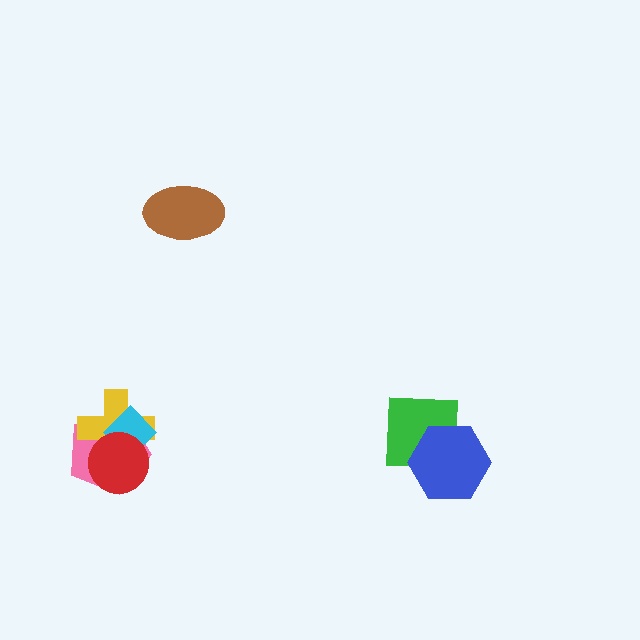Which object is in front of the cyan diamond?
The red circle is in front of the cyan diamond.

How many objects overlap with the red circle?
3 objects overlap with the red circle.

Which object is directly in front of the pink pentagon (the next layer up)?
The yellow cross is directly in front of the pink pentagon.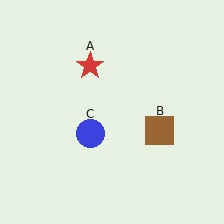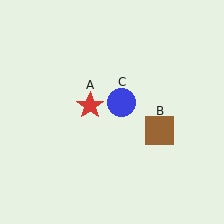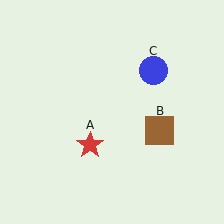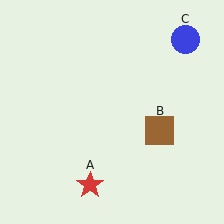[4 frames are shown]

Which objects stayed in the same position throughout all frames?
Brown square (object B) remained stationary.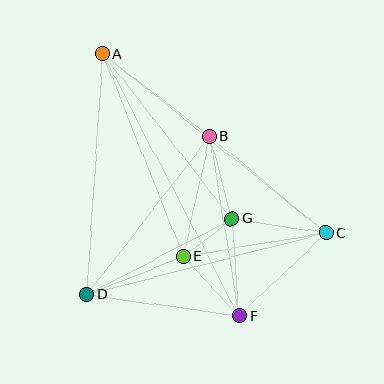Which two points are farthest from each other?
Points A and F are farthest from each other.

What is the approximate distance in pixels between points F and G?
The distance between F and G is approximately 98 pixels.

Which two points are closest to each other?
Points E and G are closest to each other.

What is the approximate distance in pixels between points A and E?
The distance between A and E is approximately 218 pixels.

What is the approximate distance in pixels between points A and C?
The distance between A and C is approximately 286 pixels.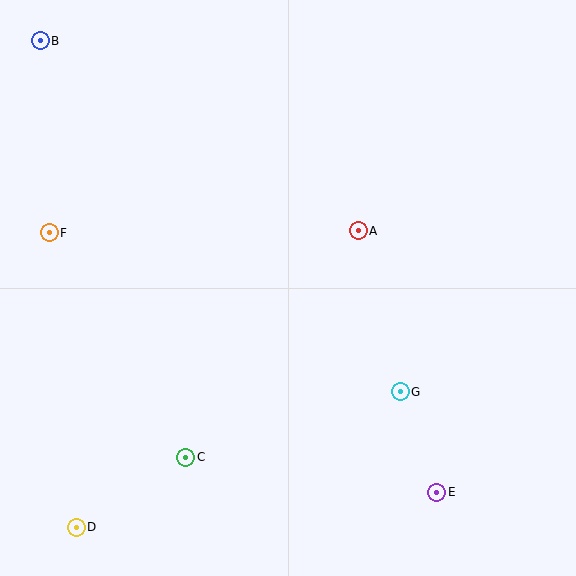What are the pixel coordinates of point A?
Point A is at (358, 231).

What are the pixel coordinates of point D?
Point D is at (76, 527).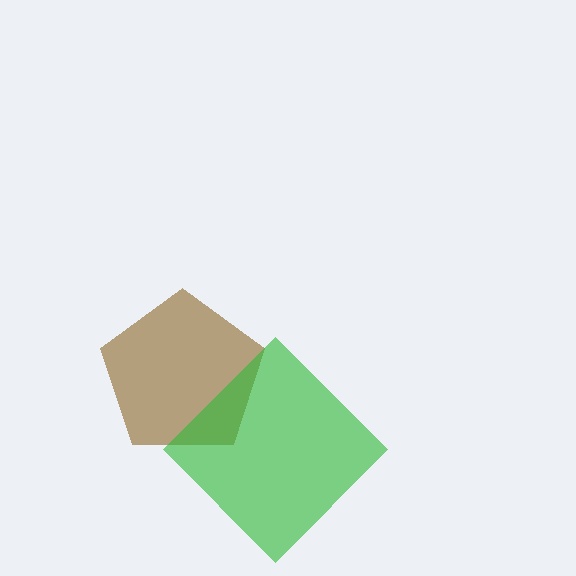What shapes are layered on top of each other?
The layered shapes are: a brown pentagon, a green diamond.